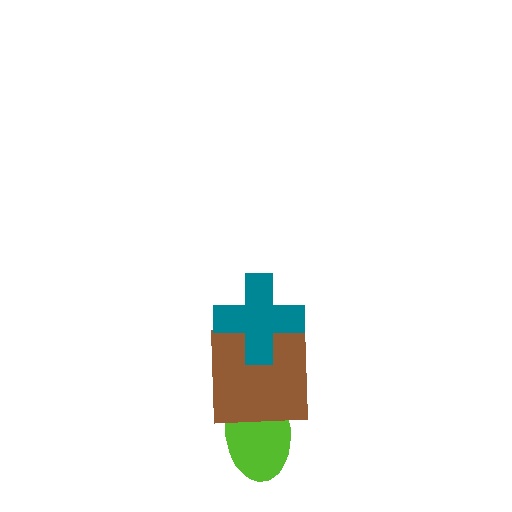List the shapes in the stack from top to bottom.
From top to bottom: the teal cross, the brown square, the lime ellipse.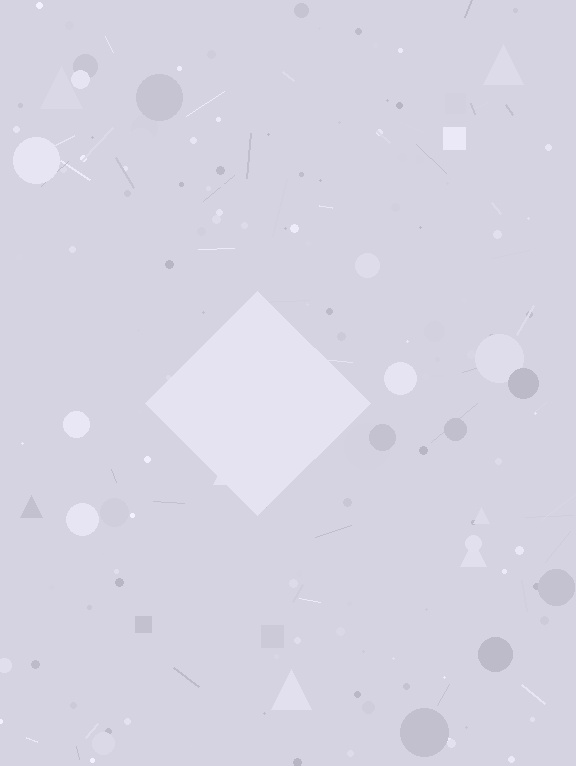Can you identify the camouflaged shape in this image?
The camouflaged shape is a diamond.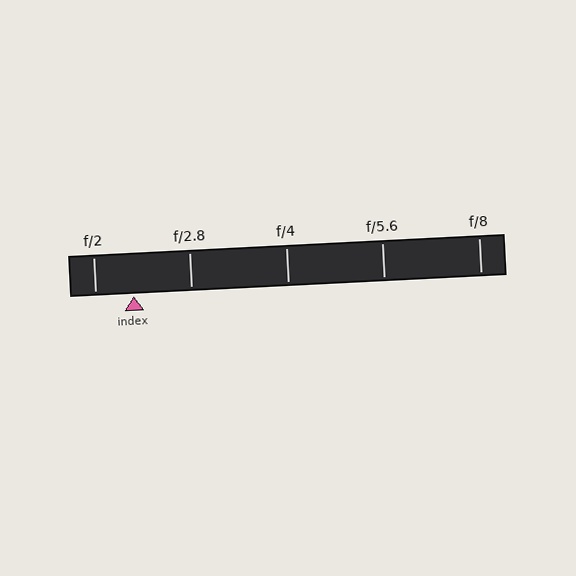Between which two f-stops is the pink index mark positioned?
The index mark is between f/2 and f/2.8.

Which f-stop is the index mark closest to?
The index mark is closest to f/2.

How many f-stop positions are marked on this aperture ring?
There are 5 f-stop positions marked.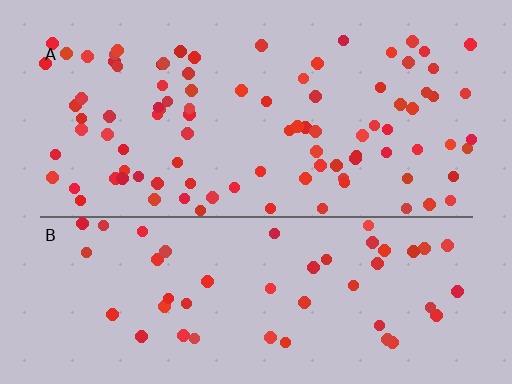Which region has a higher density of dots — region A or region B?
A (the top).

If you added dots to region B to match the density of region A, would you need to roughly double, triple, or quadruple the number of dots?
Approximately double.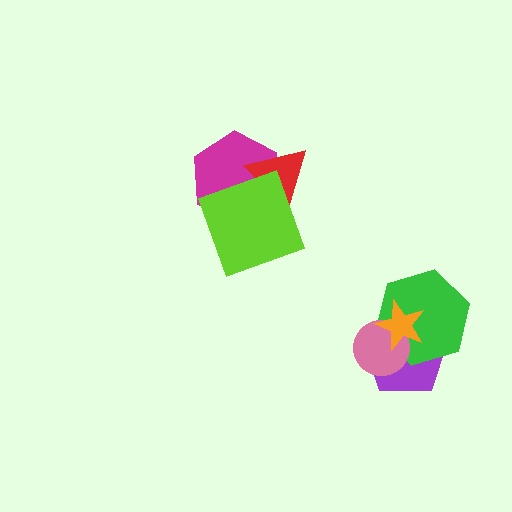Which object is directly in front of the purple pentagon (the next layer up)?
The green hexagon is directly in front of the purple pentagon.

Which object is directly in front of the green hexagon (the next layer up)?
The pink circle is directly in front of the green hexagon.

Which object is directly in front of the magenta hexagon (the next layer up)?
The red triangle is directly in front of the magenta hexagon.